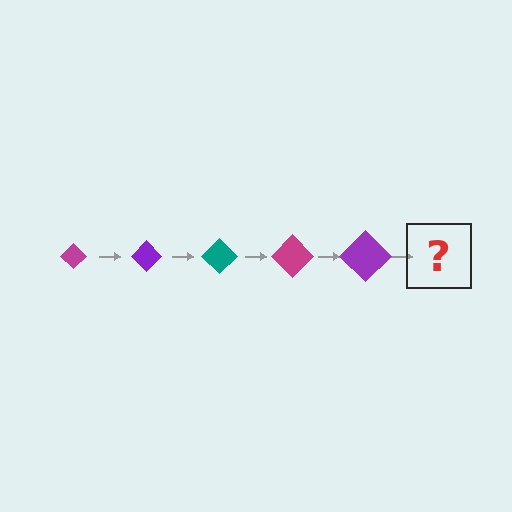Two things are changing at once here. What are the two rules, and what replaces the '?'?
The two rules are that the diamond grows larger each step and the color cycles through magenta, purple, and teal. The '?' should be a teal diamond, larger than the previous one.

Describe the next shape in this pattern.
It should be a teal diamond, larger than the previous one.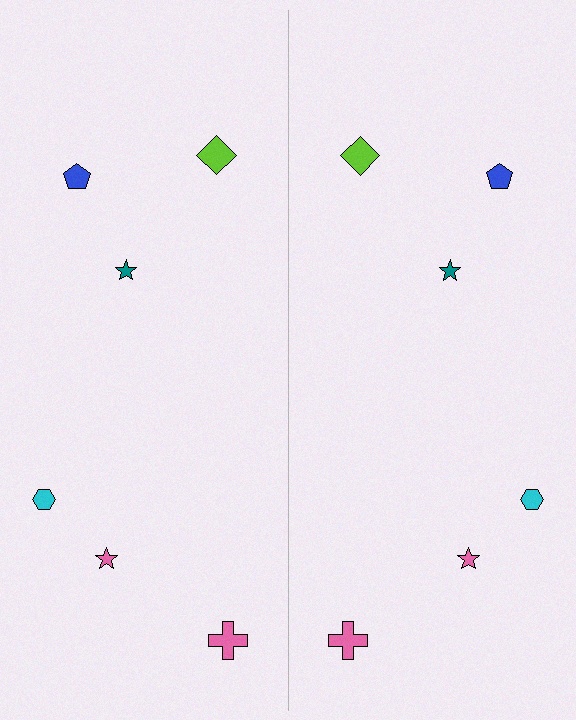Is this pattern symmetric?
Yes, this pattern has bilateral (reflection) symmetry.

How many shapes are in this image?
There are 12 shapes in this image.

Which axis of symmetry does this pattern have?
The pattern has a vertical axis of symmetry running through the center of the image.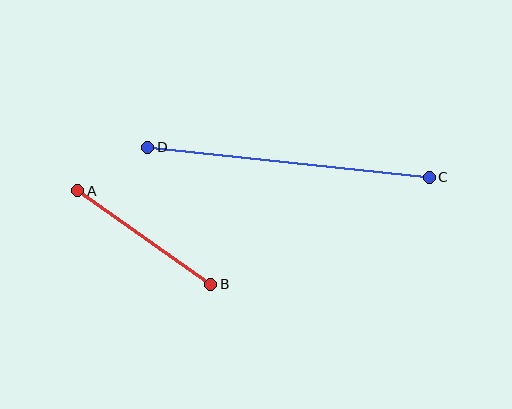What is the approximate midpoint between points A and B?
The midpoint is at approximately (144, 237) pixels.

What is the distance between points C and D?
The distance is approximately 283 pixels.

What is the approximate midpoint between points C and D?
The midpoint is at approximately (288, 162) pixels.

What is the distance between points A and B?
The distance is approximately 163 pixels.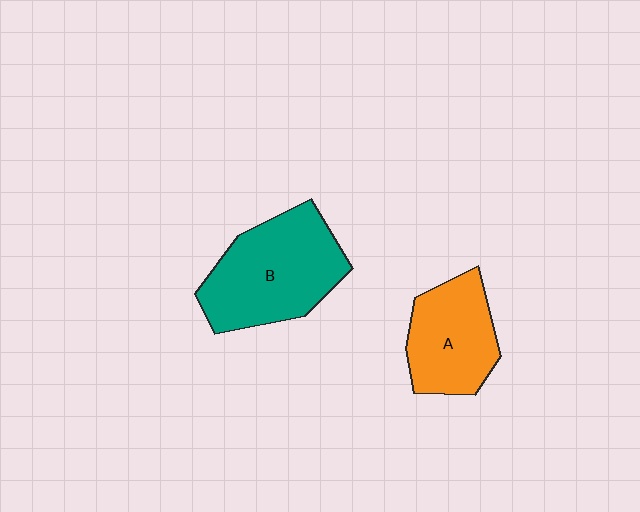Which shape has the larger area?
Shape B (teal).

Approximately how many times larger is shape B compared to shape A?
Approximately 1.4 times.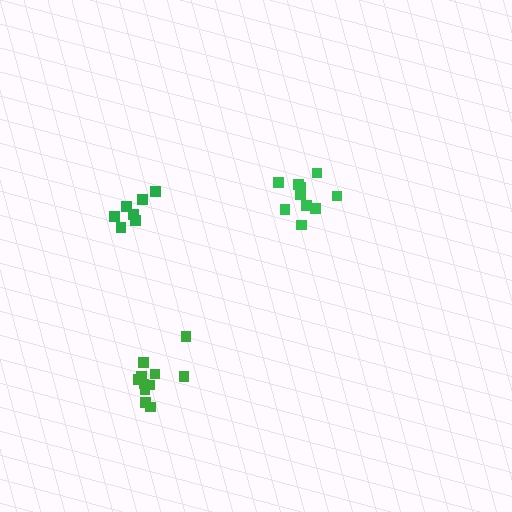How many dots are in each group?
Group 1: 10 dots, Group 2: 11 dots, Group 3: 7 dots (28 total).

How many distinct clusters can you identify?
There are 3 distinct clusters.